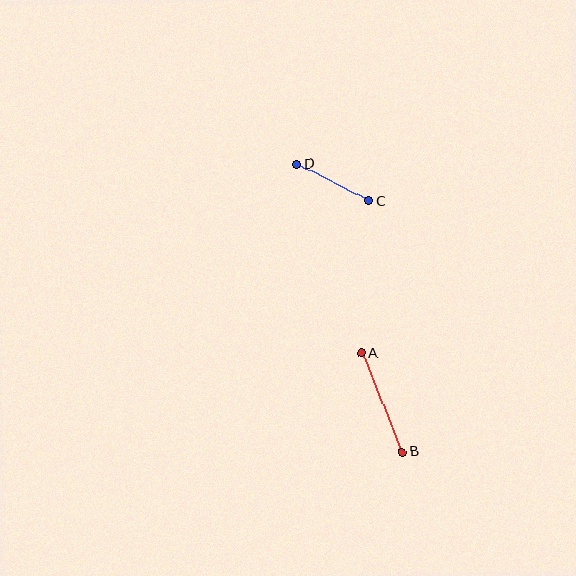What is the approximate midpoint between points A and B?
The midpoint is at approximately (382, 403) pixels.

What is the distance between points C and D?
The distance is approximately 81 pixels.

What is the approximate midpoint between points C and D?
The midpoint is at approximately (333, 183) pixels.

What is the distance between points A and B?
The distance is approximately 107 pixels.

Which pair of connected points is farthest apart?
Points A and B are farthest apart.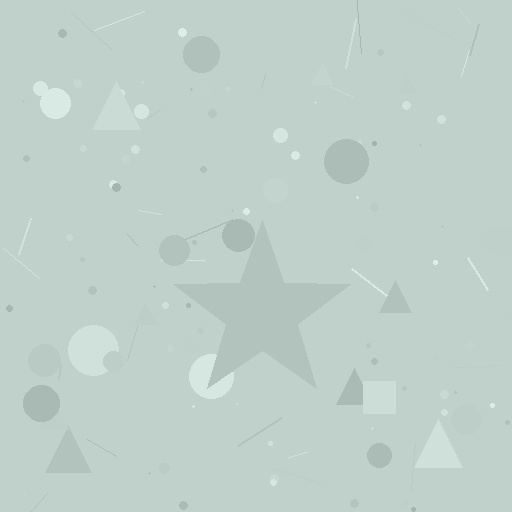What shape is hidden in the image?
A star is hidden in the image.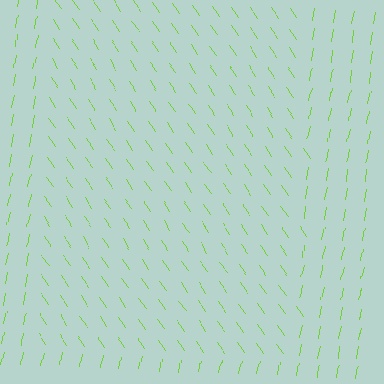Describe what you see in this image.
The image is filled with small lime line segments. A rectangle region in the image has lines oriented differently from the surrounding lines, creating a visible texture boundary.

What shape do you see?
I see a rectangle.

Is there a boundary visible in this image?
Yes, there is a texture boundary formed by a change in line orientation.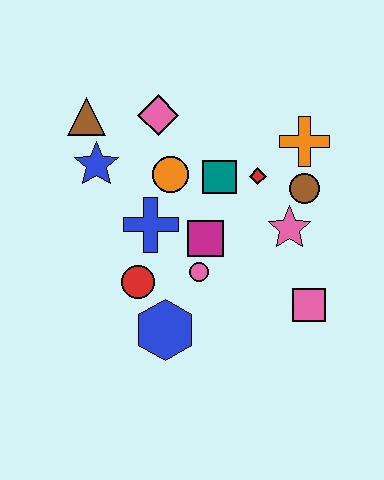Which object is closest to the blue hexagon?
The red circle is closest to the blue hexagon.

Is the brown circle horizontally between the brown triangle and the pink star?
No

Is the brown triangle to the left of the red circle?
Yes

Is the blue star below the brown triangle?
Yes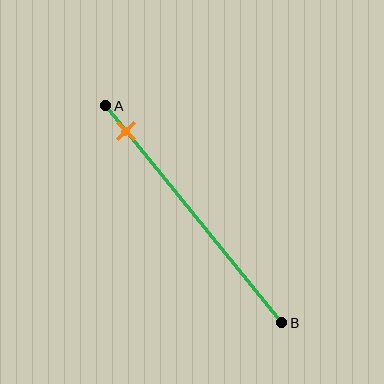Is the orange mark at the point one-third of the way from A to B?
No, the mark is at about 10% from A, not at the 33% one-third point.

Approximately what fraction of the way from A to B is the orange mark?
The orange mark is approximately 10% of the way from A to B.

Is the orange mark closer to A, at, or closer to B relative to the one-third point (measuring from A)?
The orange mark is closer to point A than the one-third point of segment AB.